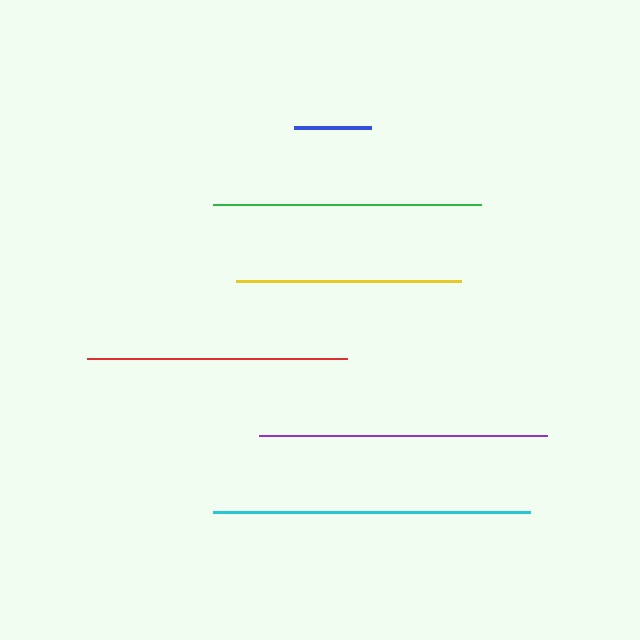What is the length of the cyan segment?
The cyan segment is approximately 317 pixels long.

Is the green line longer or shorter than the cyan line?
The cyan line is longer than the green line.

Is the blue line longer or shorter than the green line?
The green line is longer than the blue line.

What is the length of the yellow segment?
The yellow segment is approximately 225 pixels long.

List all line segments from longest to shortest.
From longest to shortest: cyan, purple, green, red, yellow, blue.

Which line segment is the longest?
The cyan line is the longest at approximately 317 pixels.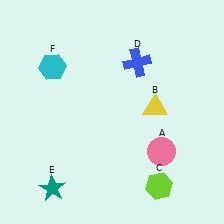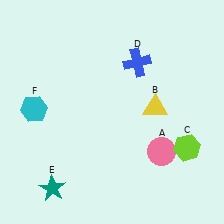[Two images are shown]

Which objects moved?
The objects that moved are: the lime hexagon (C), the cyan hexagon (F).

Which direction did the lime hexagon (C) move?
The lime hexagon (C) moved up.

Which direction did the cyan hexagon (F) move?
The cyan hexagon (F) moved down.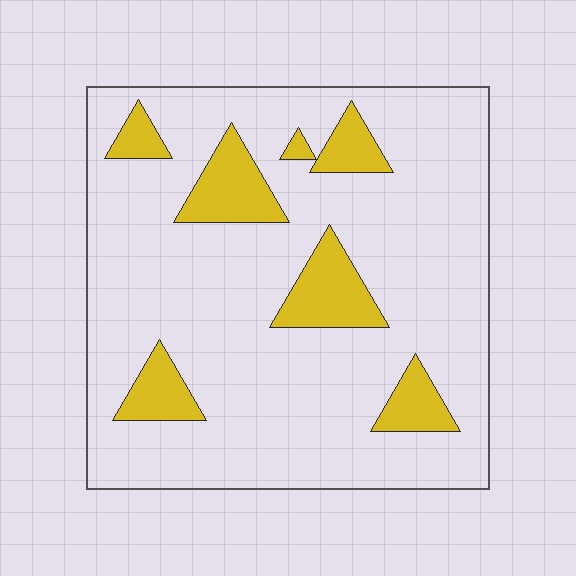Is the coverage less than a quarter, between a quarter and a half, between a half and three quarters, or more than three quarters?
Less than a quarter.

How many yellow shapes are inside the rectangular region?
7.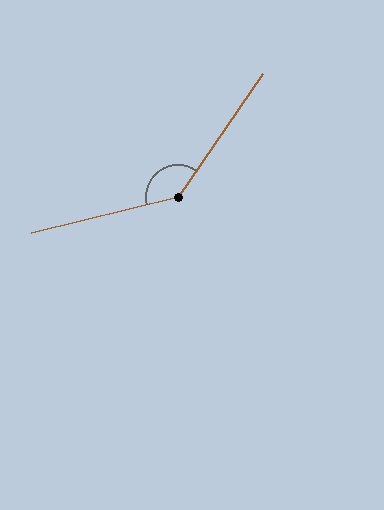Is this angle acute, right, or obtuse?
It is obtuse.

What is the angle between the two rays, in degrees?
Approximately 139 degrees.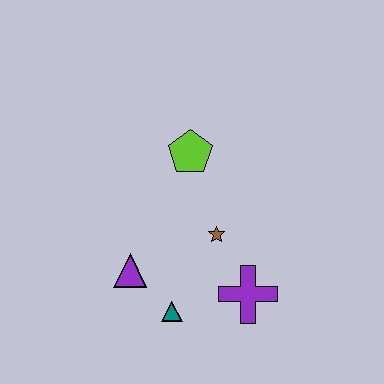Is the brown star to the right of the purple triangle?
Yes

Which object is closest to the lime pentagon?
The brown star is closest to the lime pentagon.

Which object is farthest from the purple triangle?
The lime pentagon is farthest from the purple triangle.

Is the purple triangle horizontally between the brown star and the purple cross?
No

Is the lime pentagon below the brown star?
No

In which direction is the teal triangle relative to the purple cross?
The teal triangle is to the left of the purple cross.